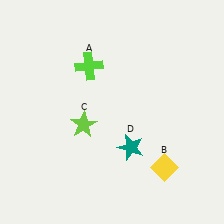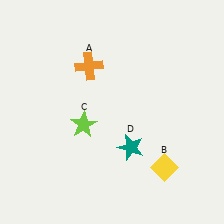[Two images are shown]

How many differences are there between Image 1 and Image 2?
There is 1 difference between the two images.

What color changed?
The cross (A) changed from lime in Image 1 to orange in Image 2.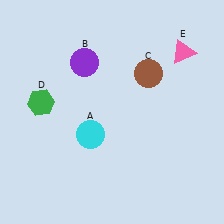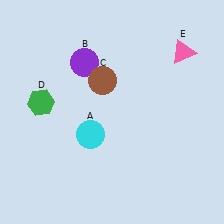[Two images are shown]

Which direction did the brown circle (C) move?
The brown circle (C) moved left.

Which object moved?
The brown circle (C) moved left.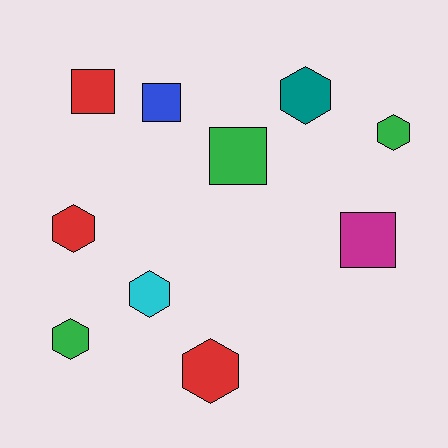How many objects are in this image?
There are 10 objects.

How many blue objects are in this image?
There is 1 blue object.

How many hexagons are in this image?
There are 6 hexagons.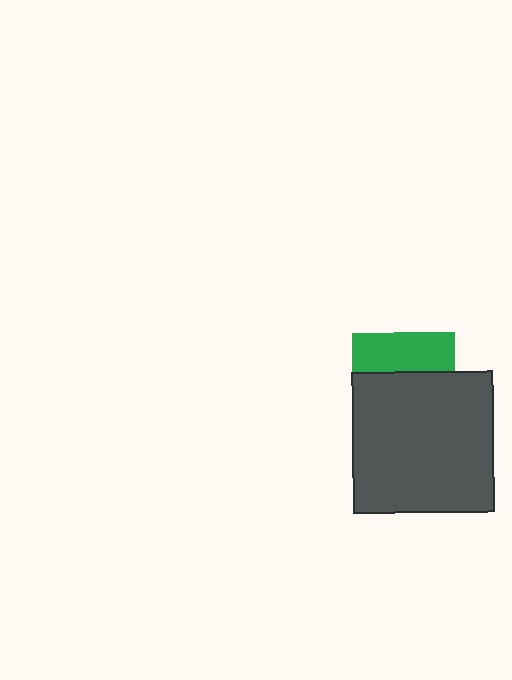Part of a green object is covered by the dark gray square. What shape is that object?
It is a square.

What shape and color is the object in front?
The object in front is a dark gray square.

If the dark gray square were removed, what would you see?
You would see the complete green square.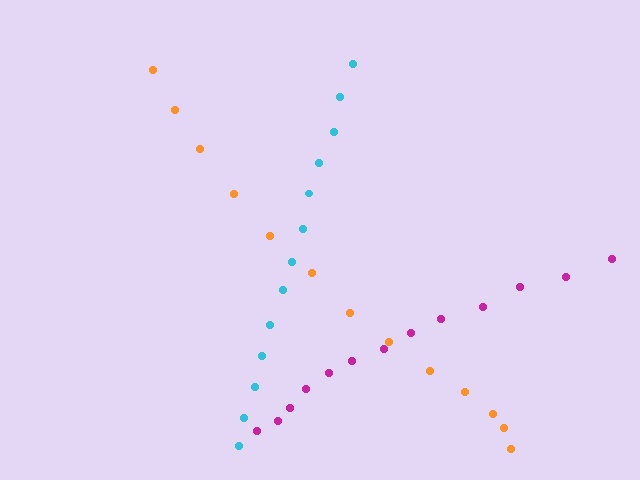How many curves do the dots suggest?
There are 3 distinct paths.